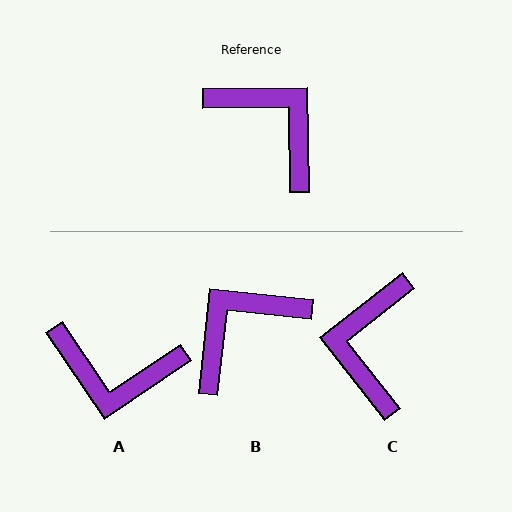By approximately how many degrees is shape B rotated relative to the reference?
Approximately 83 degrees counter-clockwise.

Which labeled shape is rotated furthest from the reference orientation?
A, about 147 degrees away.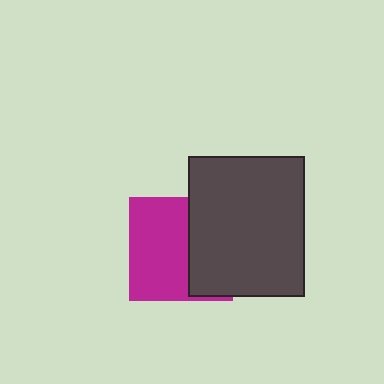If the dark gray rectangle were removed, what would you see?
You would see the complete magenta square.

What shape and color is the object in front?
The object in front is a dark gray rectangle.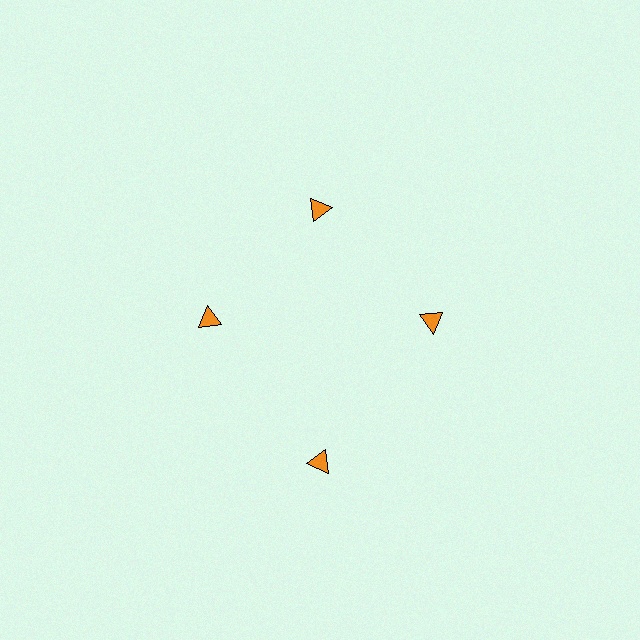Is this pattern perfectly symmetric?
No. The 4 orange triangles are arranged in a ring, but one element near the 6 o'clock position is pushed outward from the center, breaking the 4-fold rotational symmetry.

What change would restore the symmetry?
The symmetry would be restored by moving it inward, back onto the ring so that all 4 triangles sit at equal angles and equal distance from the center.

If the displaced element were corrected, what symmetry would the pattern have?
It would have 4-fold rotational symmetry — the pattern would map onto itself every 90 degrees.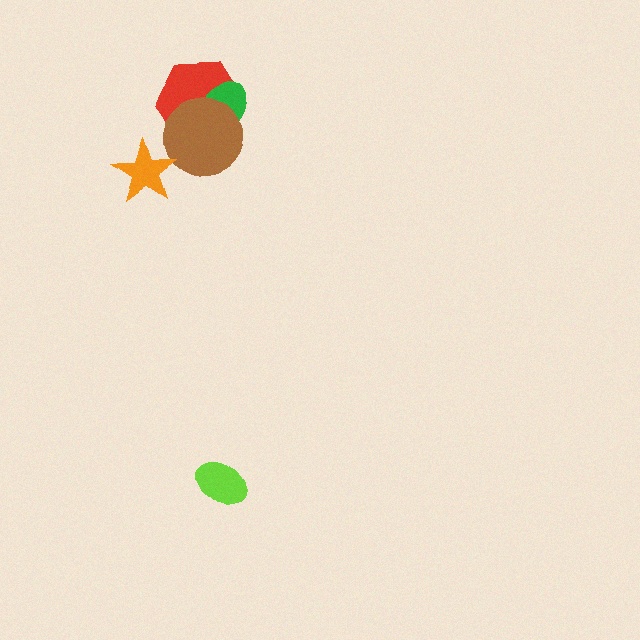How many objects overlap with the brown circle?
2 objects overlap with the brown circle.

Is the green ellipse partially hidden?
Yes, it is partially covered by another shape.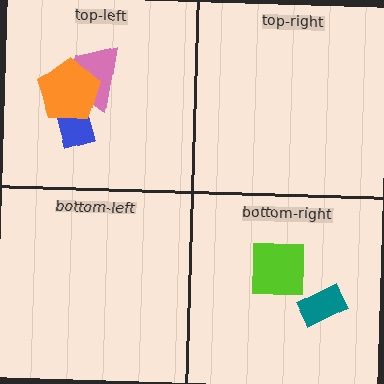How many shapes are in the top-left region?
3.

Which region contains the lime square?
The bottom-right region.